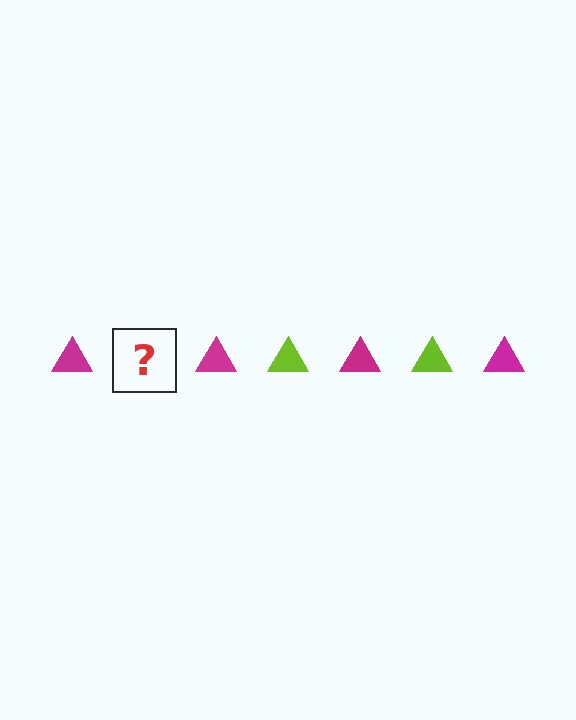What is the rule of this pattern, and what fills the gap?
The rule is that the pattern cycles through magenta, lime triangles. The gap should be filled with a lime triangle.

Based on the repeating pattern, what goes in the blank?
The blank should be a lime triangle.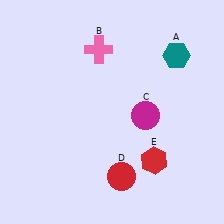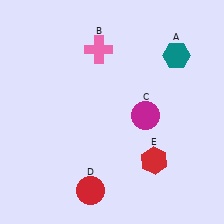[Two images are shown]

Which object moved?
The red circle (D) moved left.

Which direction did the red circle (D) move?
The red circle (D) moved left.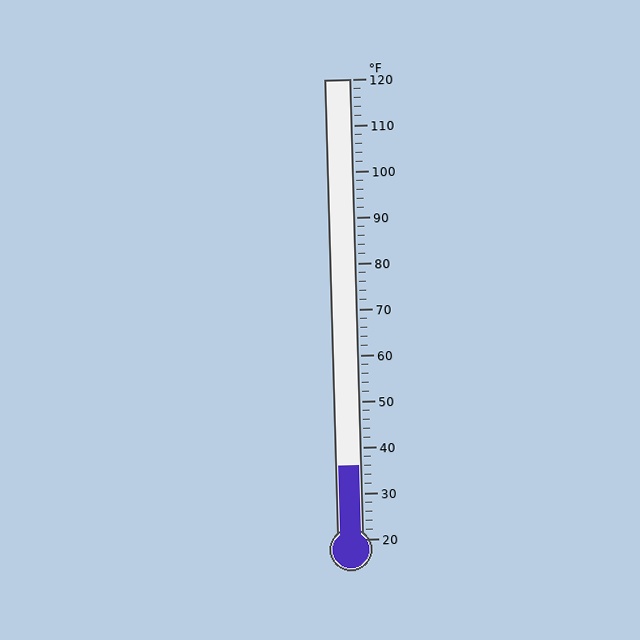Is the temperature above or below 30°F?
The temperature is above 30°F.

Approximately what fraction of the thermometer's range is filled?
The thermometer is filled to approximately 15% of its range.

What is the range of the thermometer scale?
The thermometer scale ranges from 20°F to 120°F.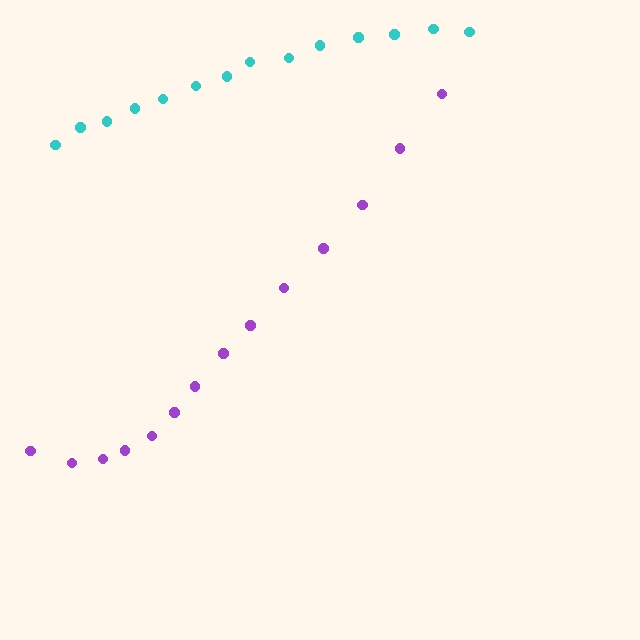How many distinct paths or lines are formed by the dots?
There are 2 distinct paths.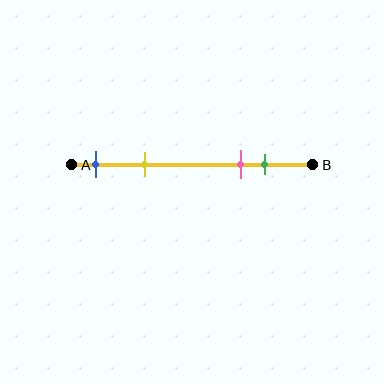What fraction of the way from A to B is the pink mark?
The pink mark is approximately 70% (0.7) of the way from A to B.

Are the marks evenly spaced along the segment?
No, the marks are not evenly spaced.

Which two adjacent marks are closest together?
The pink and green marks are the closest adjacent pair.